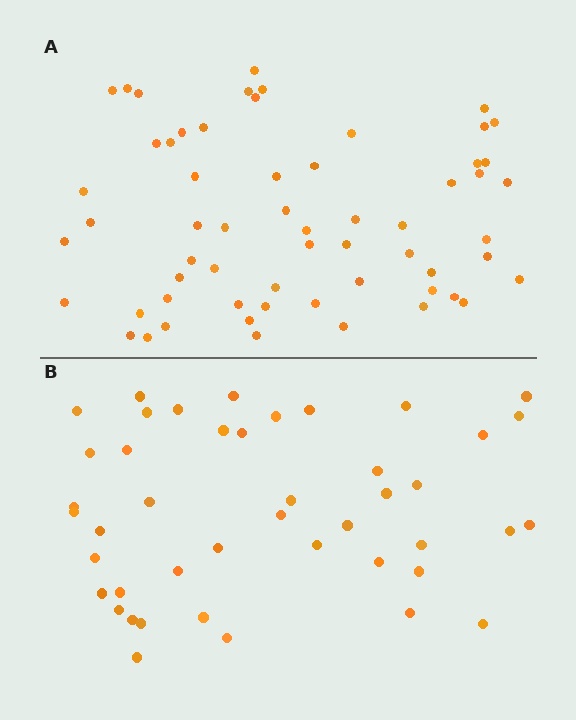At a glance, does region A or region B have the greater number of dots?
Region A (the top region) has more dots.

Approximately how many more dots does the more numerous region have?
Region A has approximately 15 more dots than region B.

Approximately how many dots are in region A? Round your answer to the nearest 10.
About 60 dots.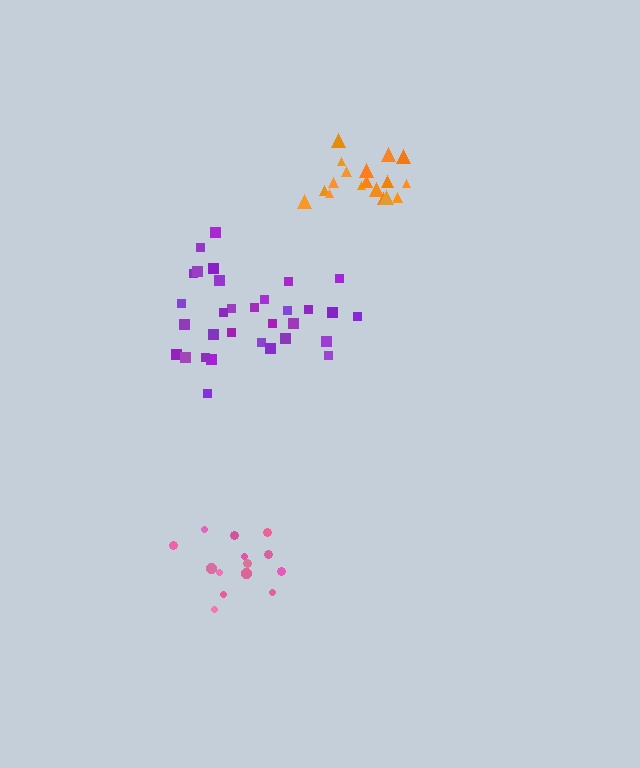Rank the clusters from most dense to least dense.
orange, purple, pink.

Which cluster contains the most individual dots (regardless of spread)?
Purple (32).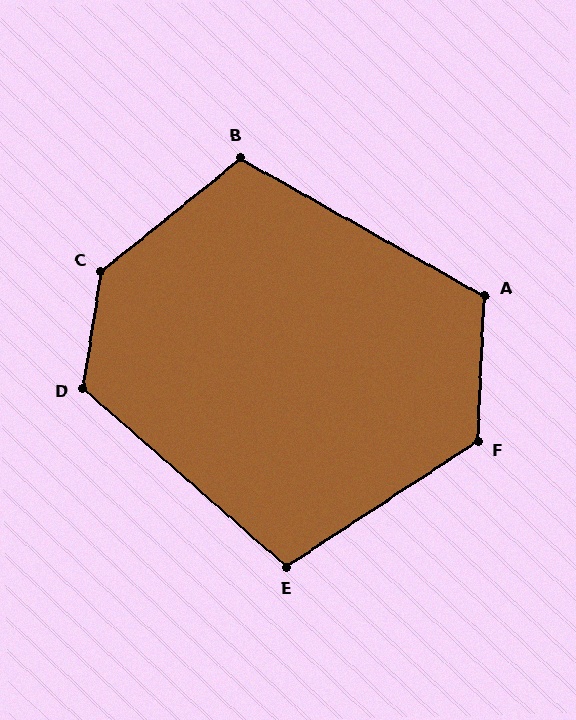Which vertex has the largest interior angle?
C, at approximately 138 degrees.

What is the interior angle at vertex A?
Approximately 117 degrees (obtuse).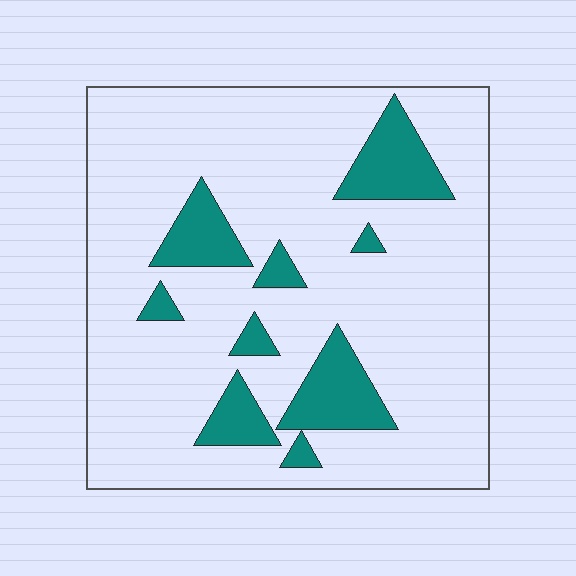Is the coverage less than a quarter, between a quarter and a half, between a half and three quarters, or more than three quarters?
Less than a quarter.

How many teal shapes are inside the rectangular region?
9.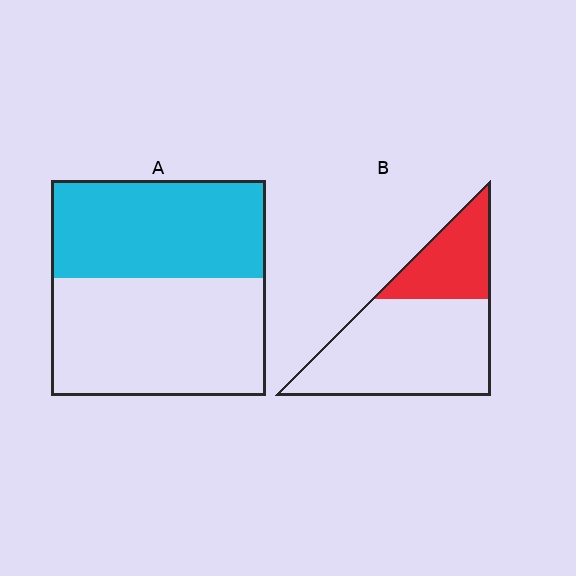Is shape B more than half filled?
No.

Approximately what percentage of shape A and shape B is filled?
A is approximately 45% and B is approximately 30%.